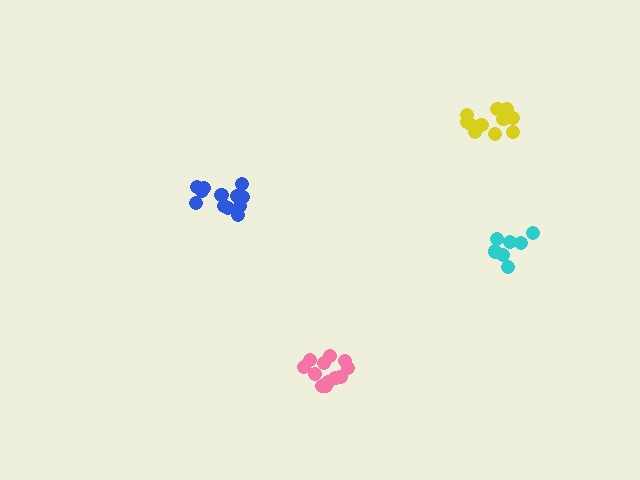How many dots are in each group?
Group 1: 13 dots, Group 2: 13 dots, Group 3: 7 dots, Group 4: 12 dots (45 total).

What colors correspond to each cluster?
The clusters are colored: blue, yellow, cyan, pink.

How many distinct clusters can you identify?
There are 4 distinct clusters.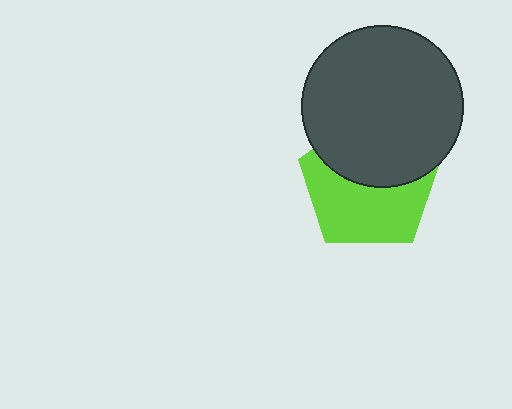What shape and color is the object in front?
The object in front is a dark gray circle.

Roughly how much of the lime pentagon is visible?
About half of it is visible (roughly 55%).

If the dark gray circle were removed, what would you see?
You would see the complete lime pentagon.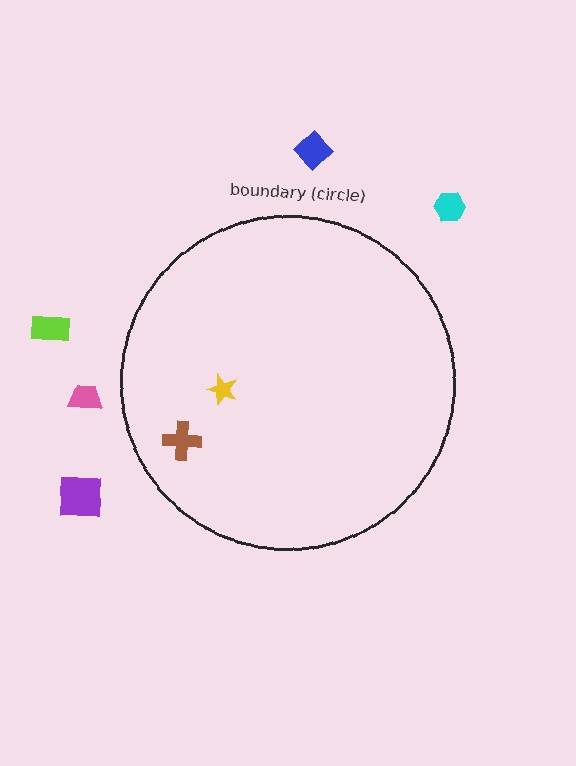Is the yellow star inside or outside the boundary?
Inside.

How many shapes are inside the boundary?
2 inside, 5 outside.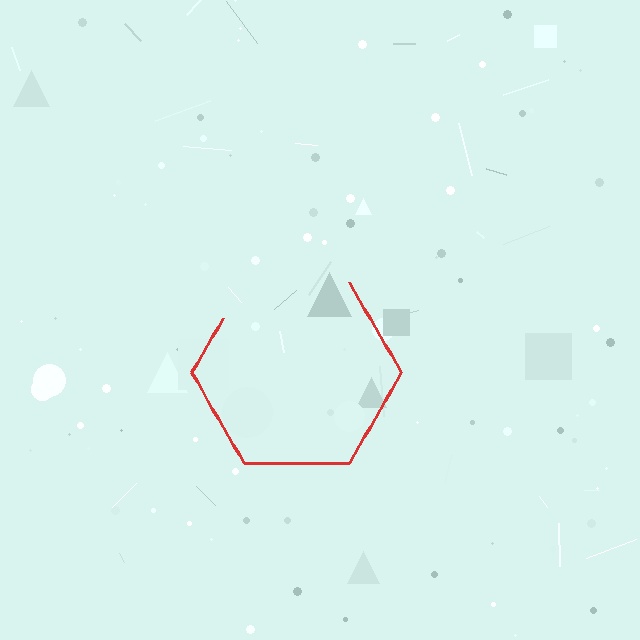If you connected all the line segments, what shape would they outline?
They would outline a hexagon.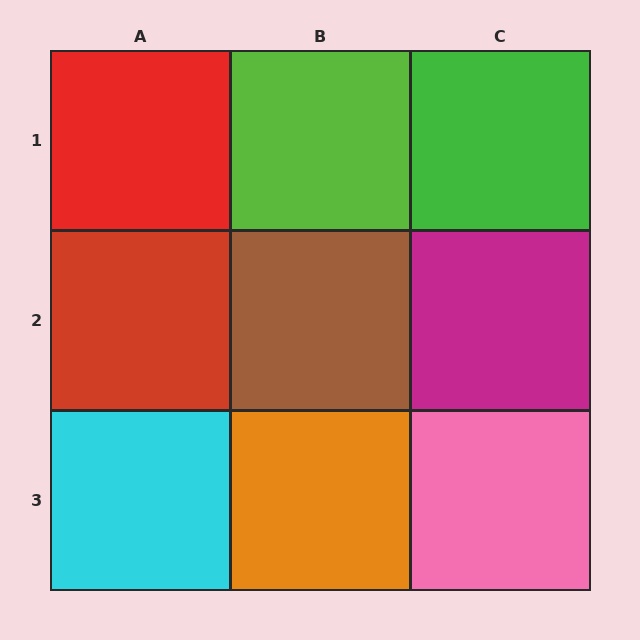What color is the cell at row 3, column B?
Orange.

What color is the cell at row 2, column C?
Magenta.